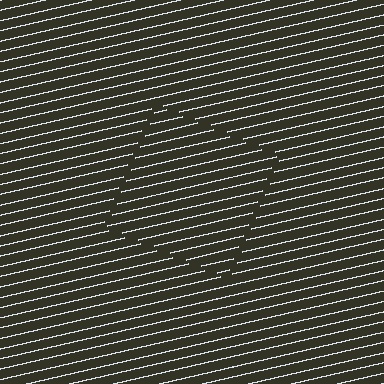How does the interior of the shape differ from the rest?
The interior of the shape contains the same grating, shifted by half a period — the contour is defined by the phase discontinuity where line-ends from the inner and outer gratings abut.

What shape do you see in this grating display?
An illusory square. The interior of the shape contains the same grating, shifted by half a period — the contour is defined by the phase discontinuity where line-ends from the inner and outer gratings abut.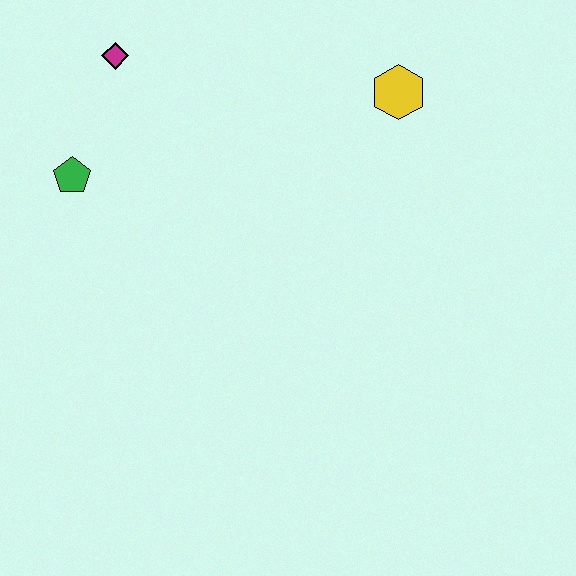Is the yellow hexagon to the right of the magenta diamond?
Yes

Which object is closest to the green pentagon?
The magenta diamond is closest to the green pentagon.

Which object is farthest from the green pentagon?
The yellow hexagon is farthest from the green pentagon.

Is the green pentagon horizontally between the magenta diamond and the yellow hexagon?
No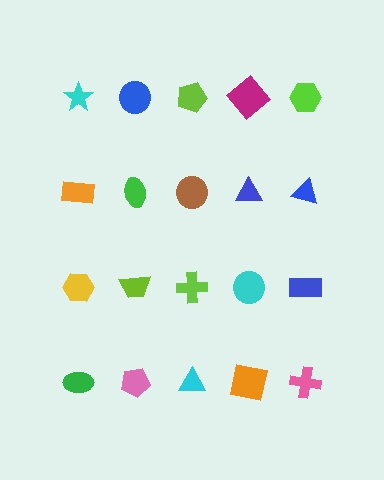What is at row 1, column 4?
A magenta diamond.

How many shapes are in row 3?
5 shapes.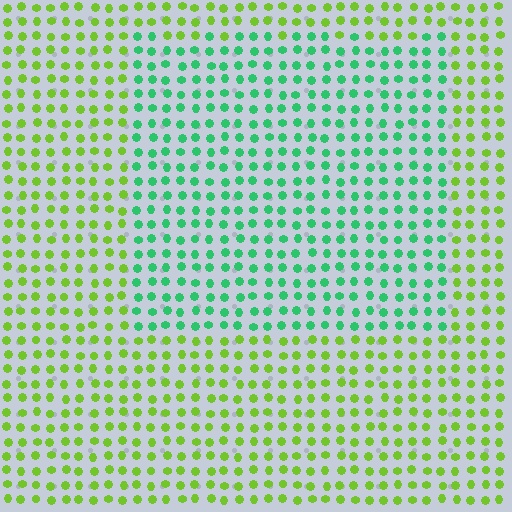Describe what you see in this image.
The image is filled with small lime elements in a uniform arrangement. A rectangle-shaped region is visible where the elements are tinted to a slightly different hue, forming a subtle color boundary.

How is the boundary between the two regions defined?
The boundary is defined purely by a slight shift in hue (about 53 degrees). Spacing, size, and orientation are identical on both sides.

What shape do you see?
I see a rectangle.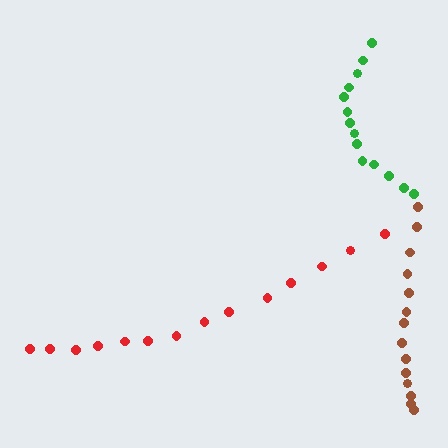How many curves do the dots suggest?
There are 3 distinct paths.